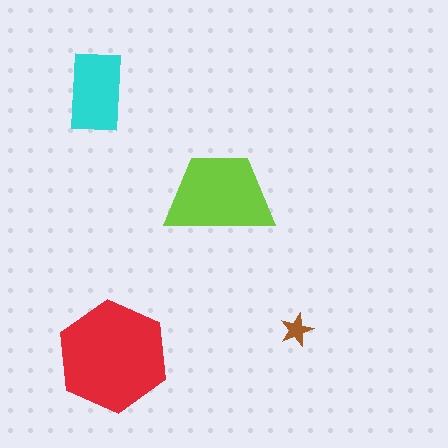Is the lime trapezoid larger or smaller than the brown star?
Larger.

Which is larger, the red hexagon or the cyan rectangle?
The red hexagon.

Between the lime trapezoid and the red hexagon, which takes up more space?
The red hexagon.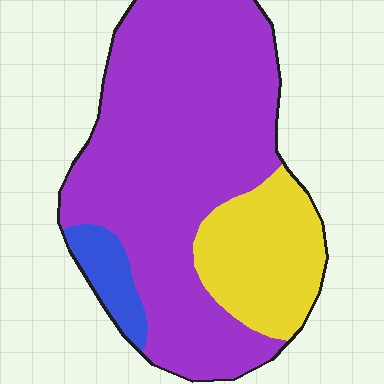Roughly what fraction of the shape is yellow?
Yellow covers around 20% of the shape.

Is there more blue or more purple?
Purple.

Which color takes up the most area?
Purple, at roughly 70%.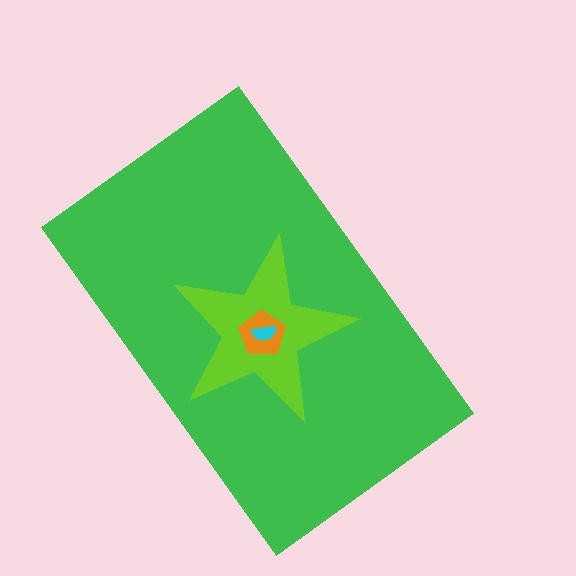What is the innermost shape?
The cyan semicircle.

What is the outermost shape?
The green rectangle.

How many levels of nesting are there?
4.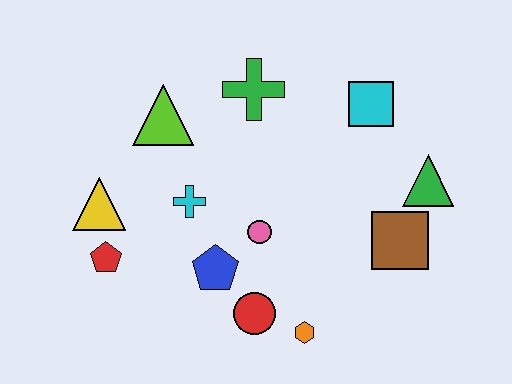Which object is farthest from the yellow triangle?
The green triangle is farthest from the yellow triangle.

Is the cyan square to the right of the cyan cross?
Yes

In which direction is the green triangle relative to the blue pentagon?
The green triangle is to the right of the blue pentagon.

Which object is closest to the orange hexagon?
The red circle is closest to the orange hexagon.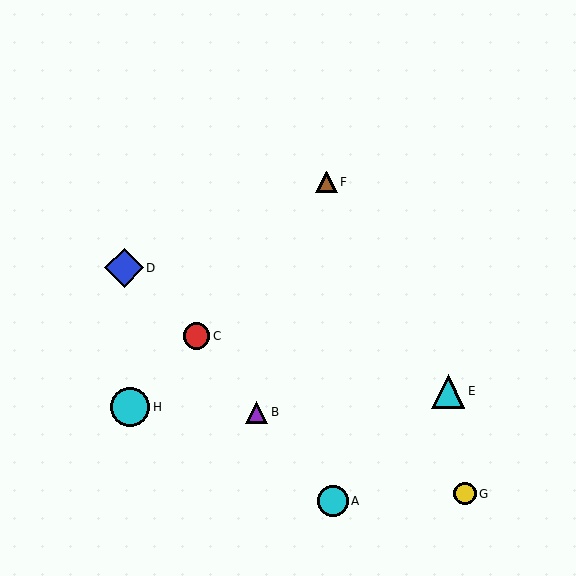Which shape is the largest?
The cyan circle (labeled H) is the largest.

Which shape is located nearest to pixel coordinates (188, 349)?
The red circle (labeled C) at (197, 336) is nearest to that location.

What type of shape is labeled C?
Shape C is a red circle.